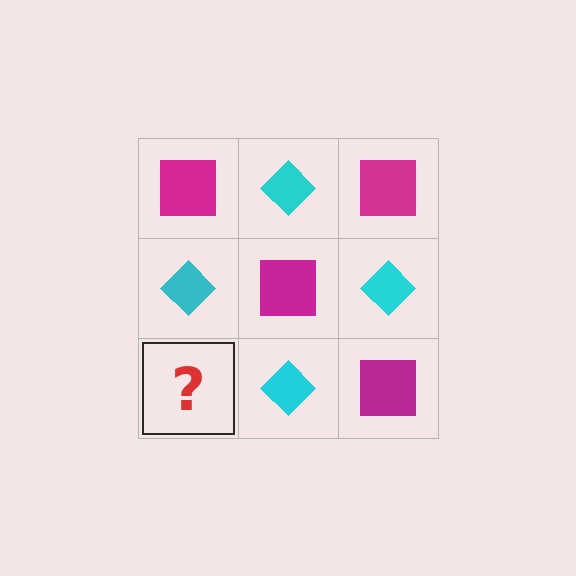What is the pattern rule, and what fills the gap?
The rule is that it alternates magenta square and cyan diamond in a checkerboard pattern. The gap should be filled with a magenta square.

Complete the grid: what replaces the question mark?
The question mark should be replaced with a magenta square.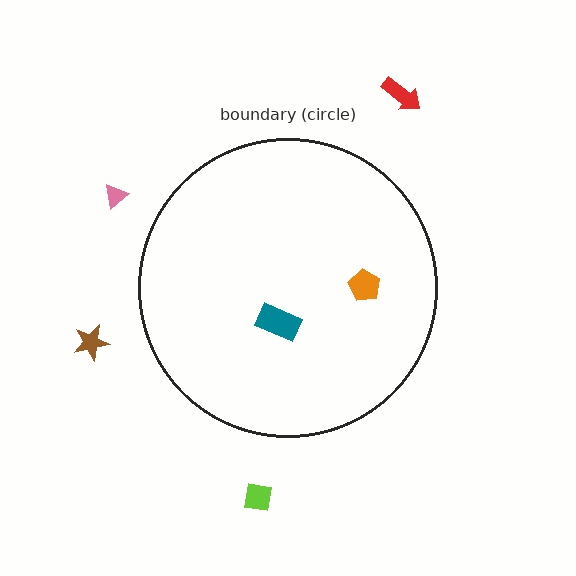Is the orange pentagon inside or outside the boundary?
Inside.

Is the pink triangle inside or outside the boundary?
Outside.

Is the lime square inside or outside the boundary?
Outside.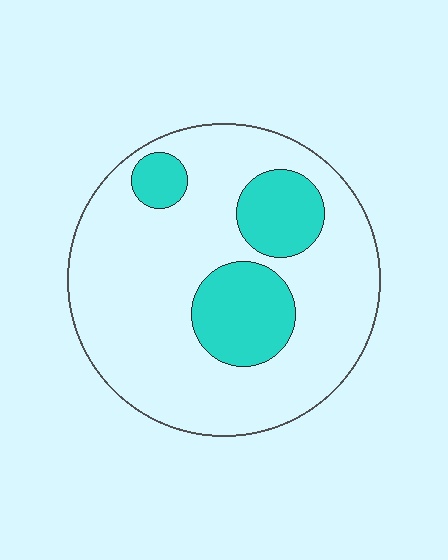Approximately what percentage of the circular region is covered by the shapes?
Approximately 25%.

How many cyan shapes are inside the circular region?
3.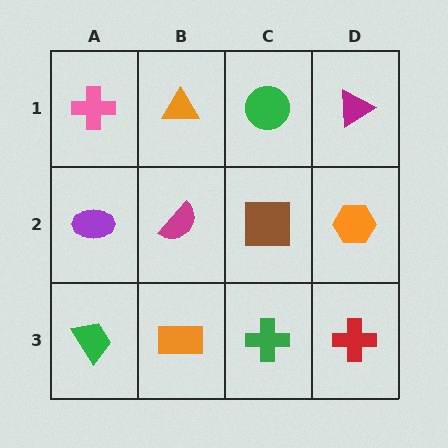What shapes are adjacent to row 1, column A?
A purple ellipse (row 2, column A), an orange triangle (row 1, column B).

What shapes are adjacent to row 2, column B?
An orange triangle (row 1, column B), an orange rectangle (row 3, column B), a purple ellipse (row 2, column A), a brown square (row 2, column C).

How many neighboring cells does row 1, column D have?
2.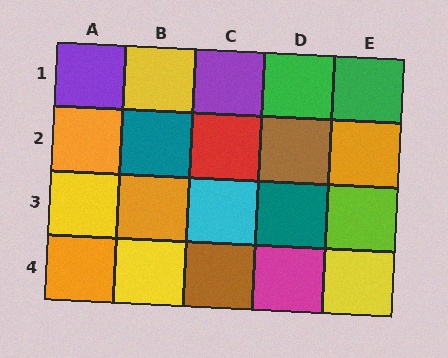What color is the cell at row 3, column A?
Yellow.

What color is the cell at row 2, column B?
Teal.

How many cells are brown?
2 cells are brown.